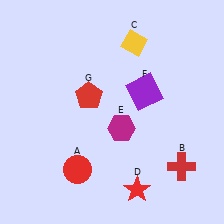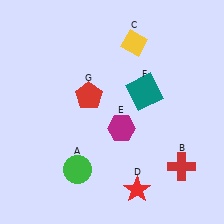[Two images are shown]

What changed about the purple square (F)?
In Image 1, F is purple. In Image 2, it changed to teal.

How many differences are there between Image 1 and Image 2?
There are 2 differences between the two images.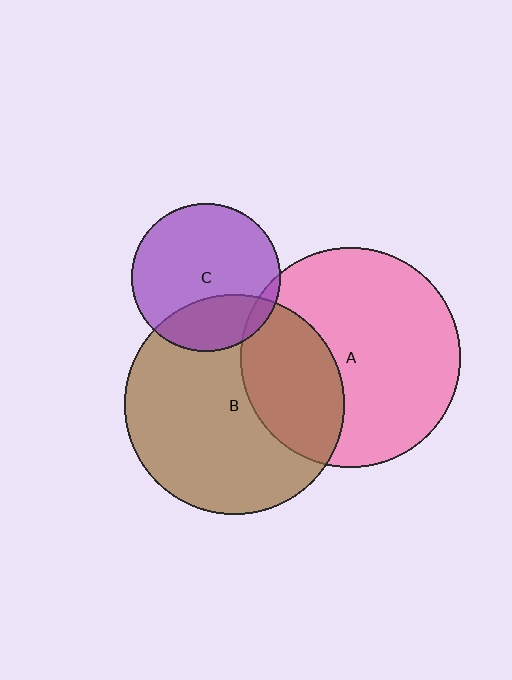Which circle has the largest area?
Circle B (brown).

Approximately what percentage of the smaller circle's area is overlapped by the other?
Approximately 5%.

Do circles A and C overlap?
Yes.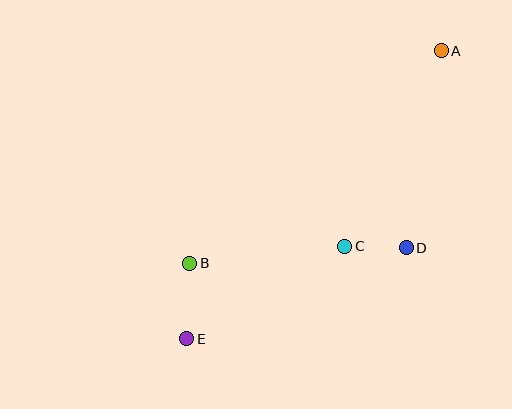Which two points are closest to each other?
Points C and D are closest to each other.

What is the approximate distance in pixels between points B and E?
The distance between B and E is approximately 76 pixels.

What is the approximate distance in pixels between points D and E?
The distance between D and E is approximately 238 pixels.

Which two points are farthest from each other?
Points A and E are farthest from each other.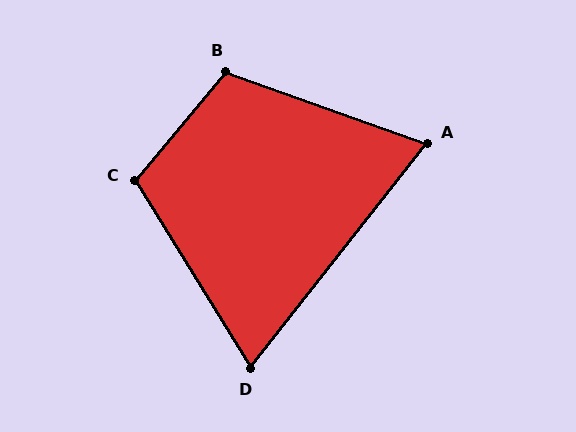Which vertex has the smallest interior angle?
D, at approximately 70 degrees.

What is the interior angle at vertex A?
Approximately 71 degrees (acute).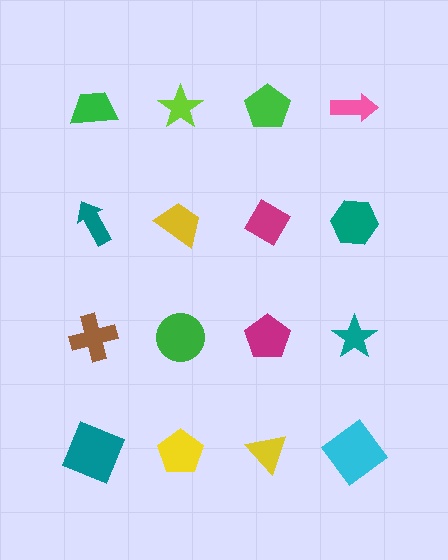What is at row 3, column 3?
A magenta pentagon.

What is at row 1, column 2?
A lime star.